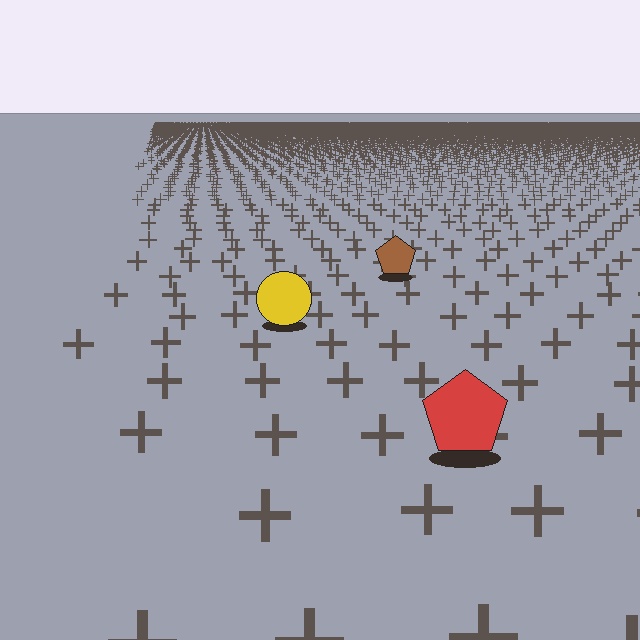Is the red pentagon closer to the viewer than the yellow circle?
Yes. The red pentagon is closer — you can tell from the texture gradient: the ground texture is coarser near it.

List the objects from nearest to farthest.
From nearest to farthest: the red pentagon, the yellow circle, the brown pentagon.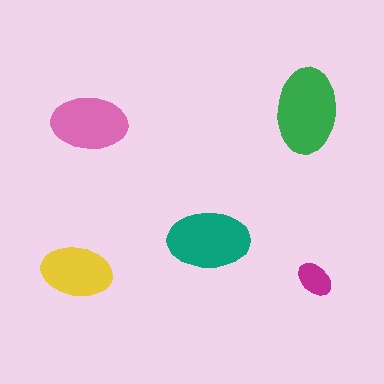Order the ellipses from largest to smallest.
the green one, the teal one, the pink one, the yellow one, the magenta one.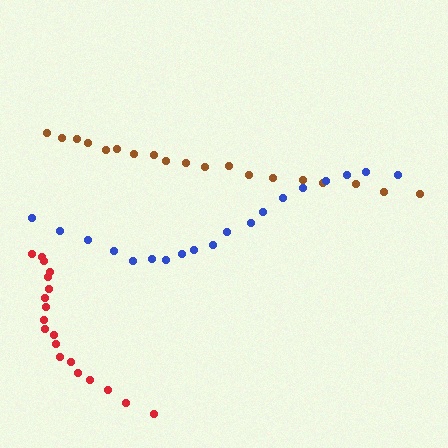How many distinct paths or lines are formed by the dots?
There are 3 distinct paths.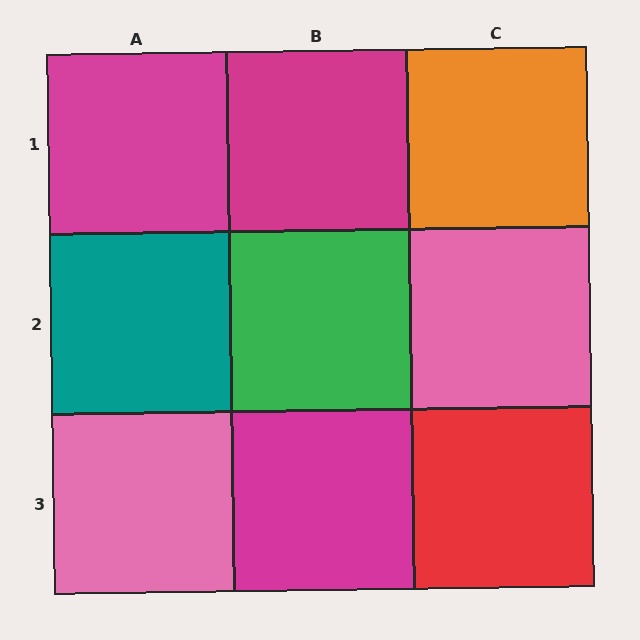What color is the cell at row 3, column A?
Pink.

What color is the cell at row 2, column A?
Teal.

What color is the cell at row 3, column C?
Red.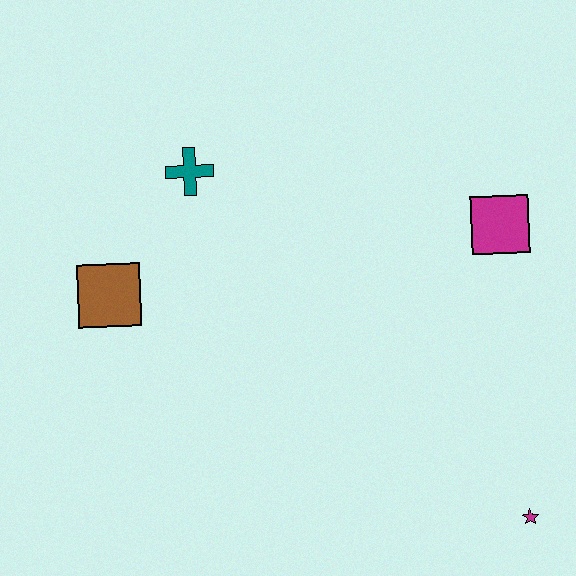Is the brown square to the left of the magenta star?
Yes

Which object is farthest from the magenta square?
The brown square is farthest from the magenta square.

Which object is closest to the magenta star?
The magenta square is closest to the magenta star.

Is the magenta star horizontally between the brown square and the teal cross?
No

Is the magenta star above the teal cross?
No